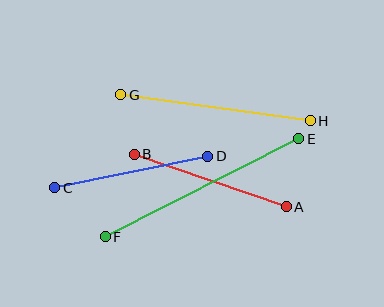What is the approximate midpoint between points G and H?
The midpoint is at approximately (215, 108) pixels.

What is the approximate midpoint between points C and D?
The midpoint is at approximately (131, 172) pixels.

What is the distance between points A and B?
The distance is approximately 161 pixels.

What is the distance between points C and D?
The distance is approximately 156 pixels.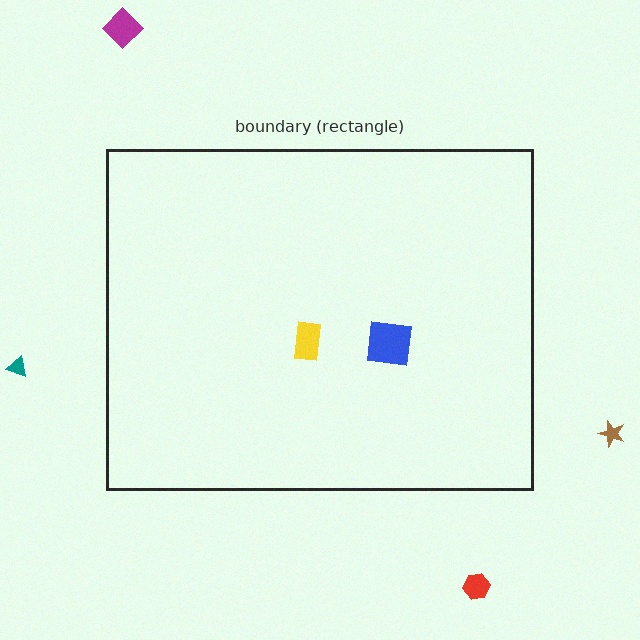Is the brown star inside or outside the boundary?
Outside.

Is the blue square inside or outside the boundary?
Inside.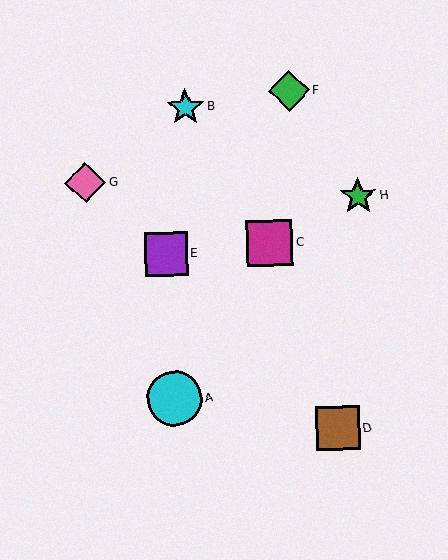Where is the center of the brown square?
The center of the brown square is at (338, 428).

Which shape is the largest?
The cyan circle (labeled A) is the largest.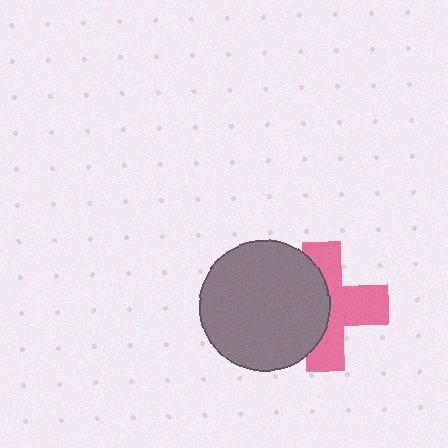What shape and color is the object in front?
The object in front is a gray circle.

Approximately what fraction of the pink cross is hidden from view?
Roughly 44% of the pink cross is hidden behind the gray circle.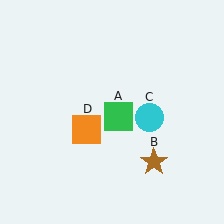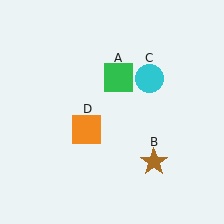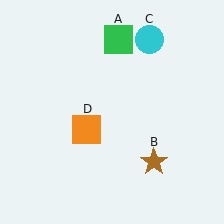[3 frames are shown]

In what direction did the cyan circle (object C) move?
The cyan circle (object C) moved up.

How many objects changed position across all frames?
2 objects changed position: green square (object A), cyan circle (object C).